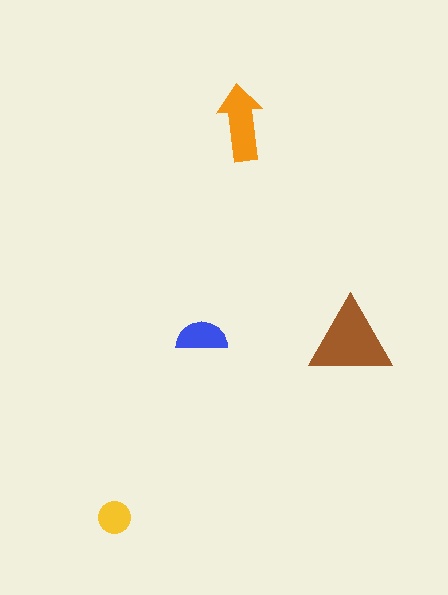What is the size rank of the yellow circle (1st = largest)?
4th.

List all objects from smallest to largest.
The yellow circle, the blue semicircle, the orange arrow, the brown triangle.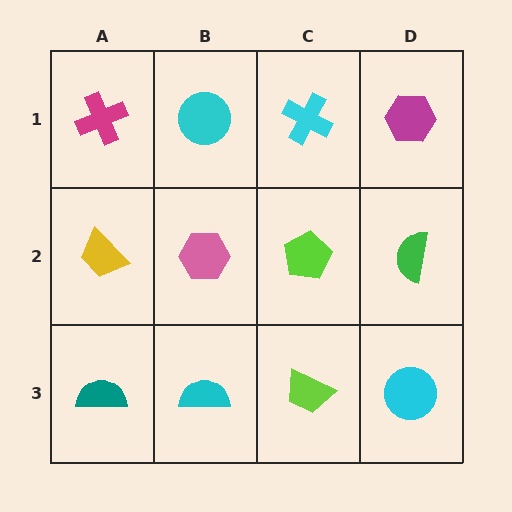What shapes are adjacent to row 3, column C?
A lime pentagon (row 2, column C), a cyan semicircle (row 3, column B), a cyan circle (row 3, column D).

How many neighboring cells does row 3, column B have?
3.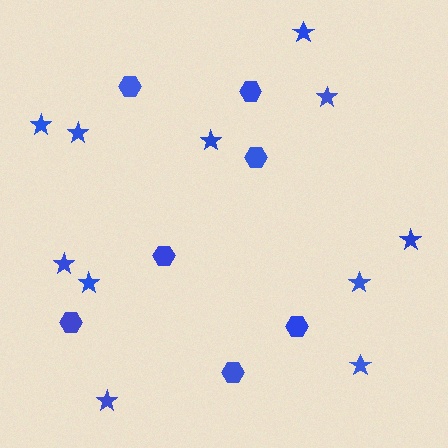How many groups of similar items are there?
There are 2 groups: one group of hexagons (7) and one group of stars (11).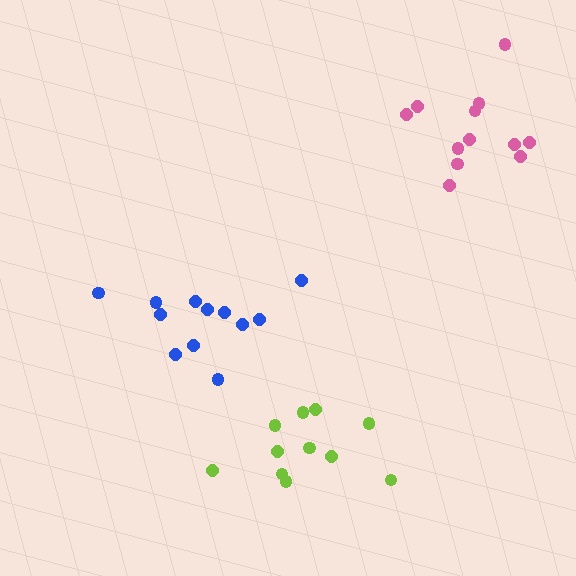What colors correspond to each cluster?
The clusters are colored: blue, pink, lime.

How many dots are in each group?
Group 1: 12 dots, Group 2: 12 dots, Group 3: 11 dots (35 total).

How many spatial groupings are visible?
There are 3 spatial groupings.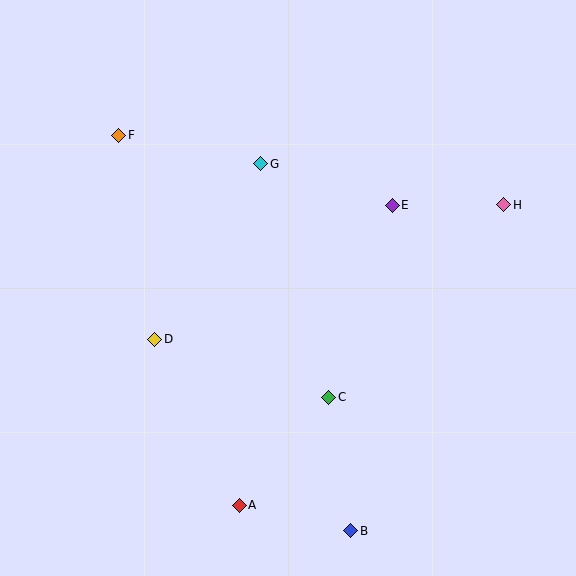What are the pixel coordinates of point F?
Point F is at (119, 135).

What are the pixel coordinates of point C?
Point C is at (329, 397).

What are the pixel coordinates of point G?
Point G is at (261, 164).